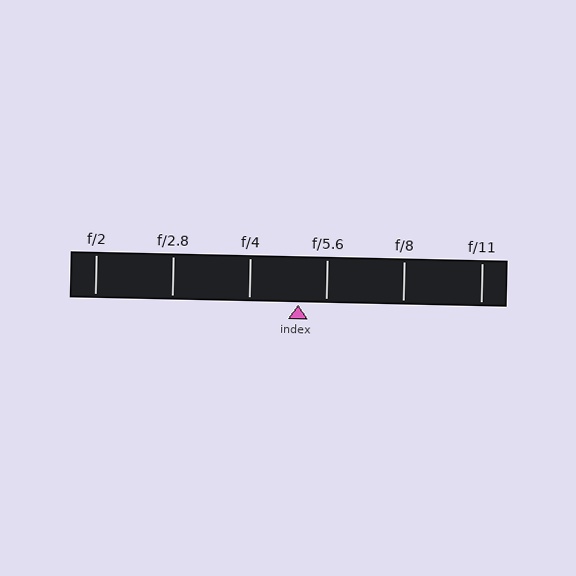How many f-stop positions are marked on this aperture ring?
There are 6 f-stop positions marked.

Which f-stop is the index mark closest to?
The index mark is closest to f/5.6.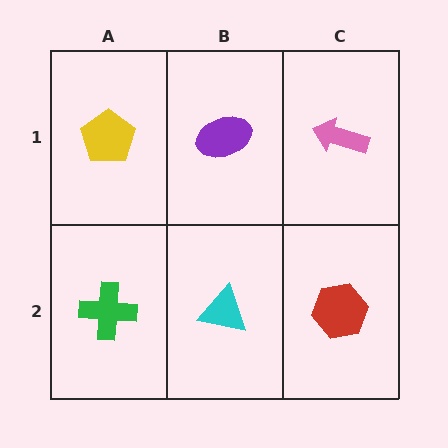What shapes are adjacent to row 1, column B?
A cyan triangle (row 2, column B), a yellow pentagon (row 1, column A), a pink arrow (row 1, column C).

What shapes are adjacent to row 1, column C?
A red hexagon (row 2, column C), a purple ellipse (row 1, column B).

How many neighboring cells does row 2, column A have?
2.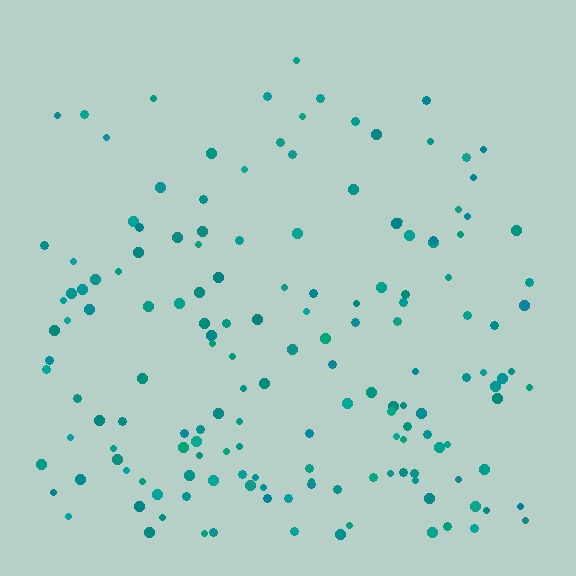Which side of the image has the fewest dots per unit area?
The top.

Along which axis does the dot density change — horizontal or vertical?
Vertical.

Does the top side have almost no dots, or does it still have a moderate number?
Still a moderate number, just noticeably fewer than the bottom.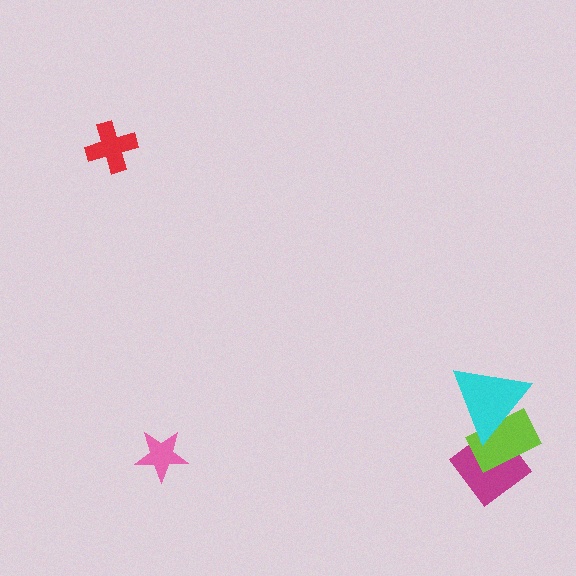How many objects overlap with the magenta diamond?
2 objects overlap with the magenta diamond.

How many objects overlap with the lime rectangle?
2 objects overlap with the lime rectangle.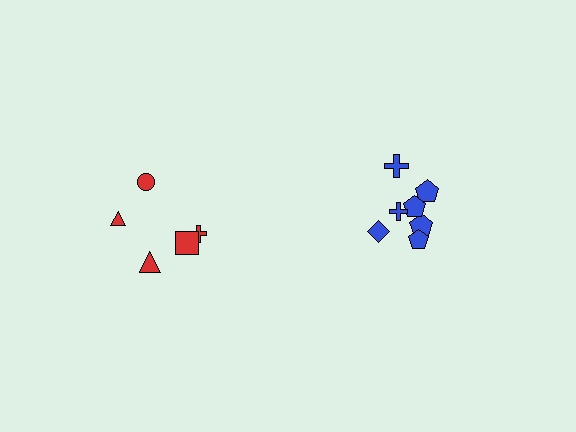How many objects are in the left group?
There are 5 objects.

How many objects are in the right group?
There are 7 objects.